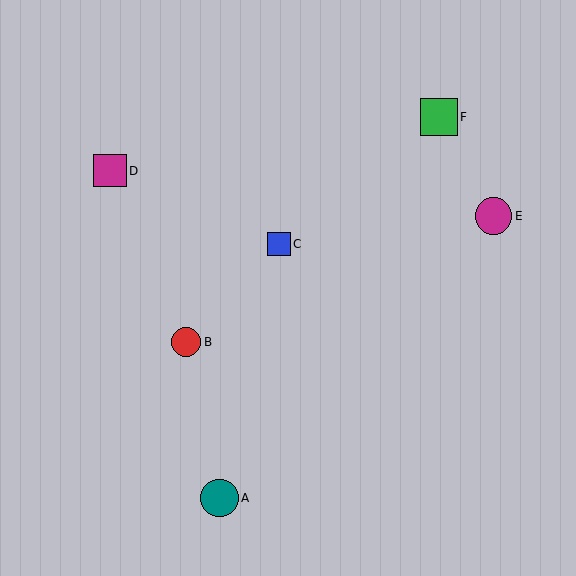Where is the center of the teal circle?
The center of the teal circle is at (219, 498).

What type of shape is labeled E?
Shape E is a magenta circle.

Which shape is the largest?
The teal circle (labeled A) is the largest.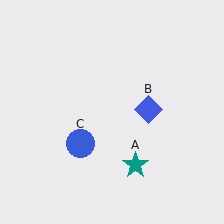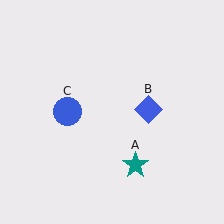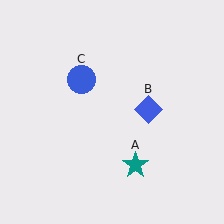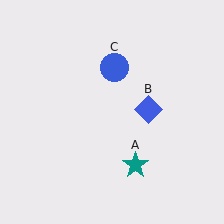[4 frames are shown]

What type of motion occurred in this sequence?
The blue circle (object C) rotated clockwise around the center of the scene.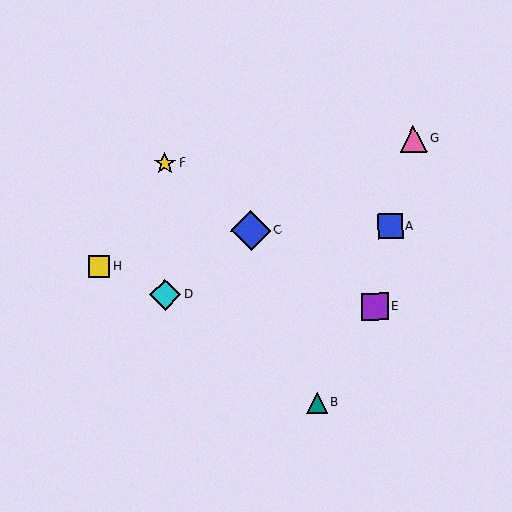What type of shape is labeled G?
Shape G is a pink triangle.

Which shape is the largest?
The blue diamond (labeled C) is the largest.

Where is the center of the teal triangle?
The center of the teal triangle is at (317, 403).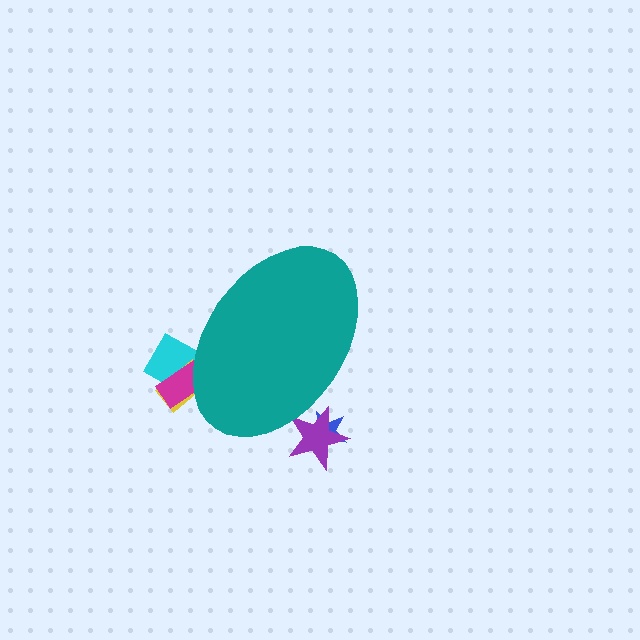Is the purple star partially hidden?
Yes, the purple star is partially hidden behind the teal ellipse.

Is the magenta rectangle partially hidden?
Yes, the magenta rectangle is partially hidden behind the teal ellipse.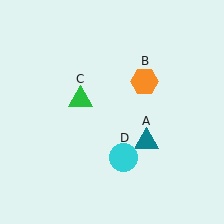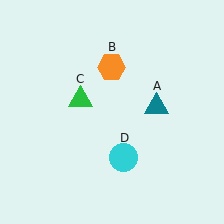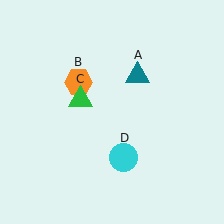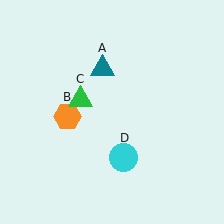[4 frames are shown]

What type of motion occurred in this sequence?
The teal triangle (object A), orange hexagon (object B) rotated counterclockwise around the center of the scene.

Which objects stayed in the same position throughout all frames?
Green triangle (object C) and cyan circle (object D) remained stationary.